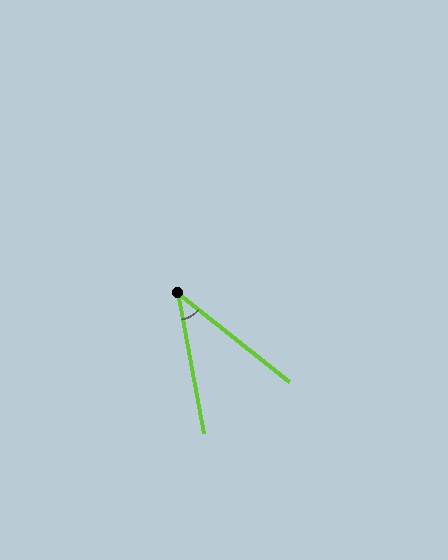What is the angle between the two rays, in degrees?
Approximately 41 degrees.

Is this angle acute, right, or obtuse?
It is acute.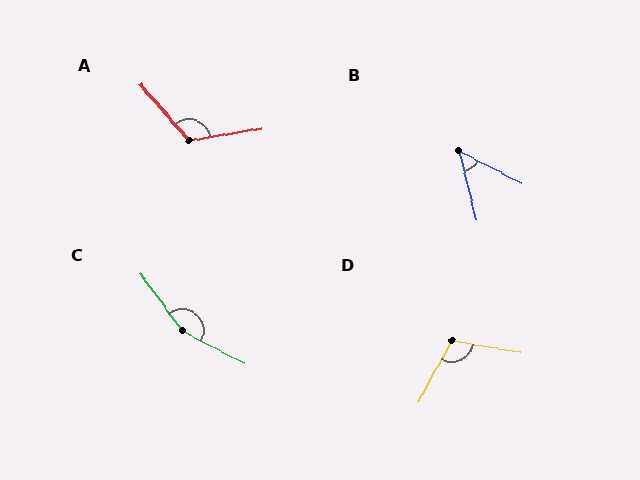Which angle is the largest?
C, at approximately 154 degrees.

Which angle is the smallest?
B, at approximately 49 degrees.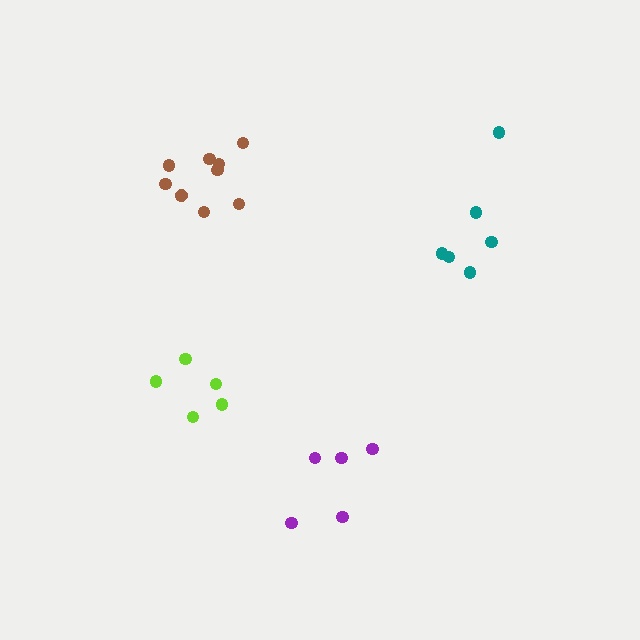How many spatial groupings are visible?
There are 4 spatial groupings.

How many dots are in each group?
Group 1: 10 dots, Group 2: 6 dots, Group 3: 5 dots, Group 4: 5 dots (26 total).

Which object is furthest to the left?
The lime cluster is leftmost.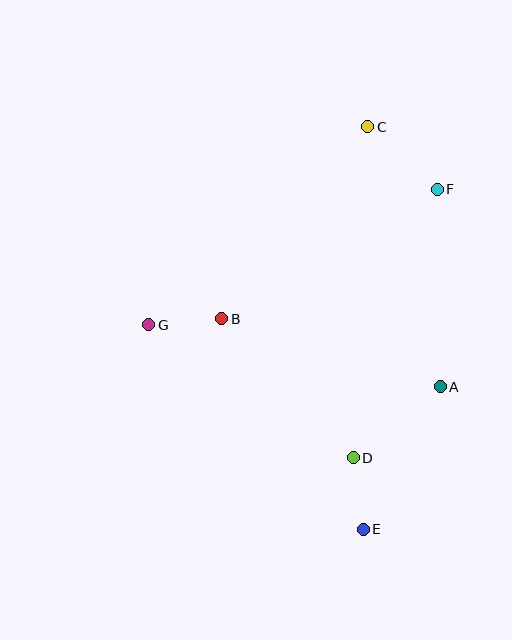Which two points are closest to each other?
Points D and E are closest to each other.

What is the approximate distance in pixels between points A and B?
The distance between A and B is approximately 229 pixels.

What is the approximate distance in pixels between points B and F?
The distance between B and F is approximately 252 pixels.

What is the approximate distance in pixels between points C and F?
The distance between C and F is approximately 94 pixels.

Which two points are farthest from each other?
Points C and E are farthest from each other.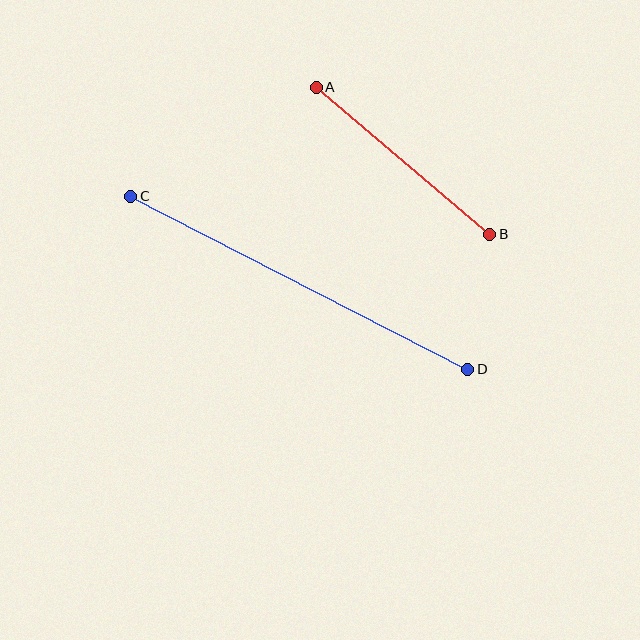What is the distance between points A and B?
The distance is approximately 227 pixels.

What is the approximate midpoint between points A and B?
The midpoint is at approximately (403, 161) pixels.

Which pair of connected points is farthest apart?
Points C and D are farthest apart.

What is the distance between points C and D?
The distance is approximately 379 pixels.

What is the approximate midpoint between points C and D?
The midpoint is at approximately (299, 283) pixels.